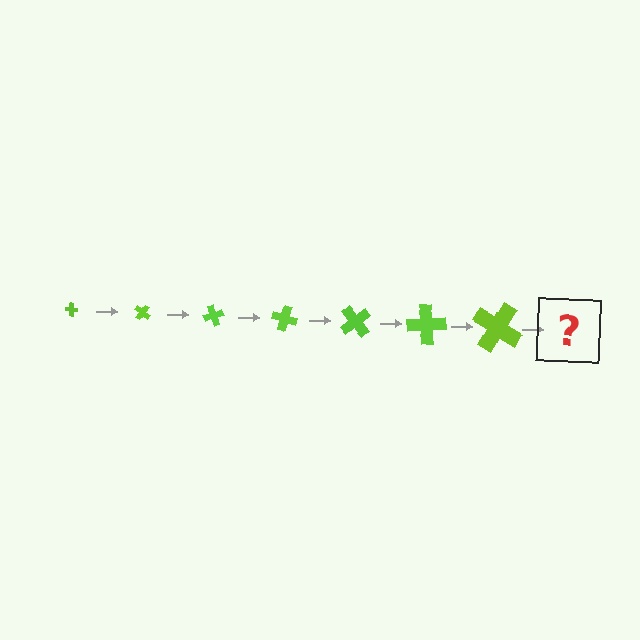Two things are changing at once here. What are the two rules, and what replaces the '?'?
The two rules are that the cross grows larger each step and it rotates 35 degrees each step. The '?' should be a cross, larger than the previous one and rotated 245 degrees from the start.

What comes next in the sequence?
The next element should be a cross, larger than the previous one and rotated 245 degrees from the start.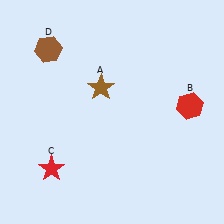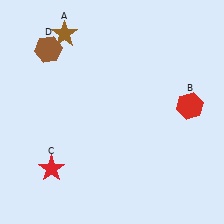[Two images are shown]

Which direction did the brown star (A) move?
The brown star (A) moved up.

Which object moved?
The brown star (A) moved up.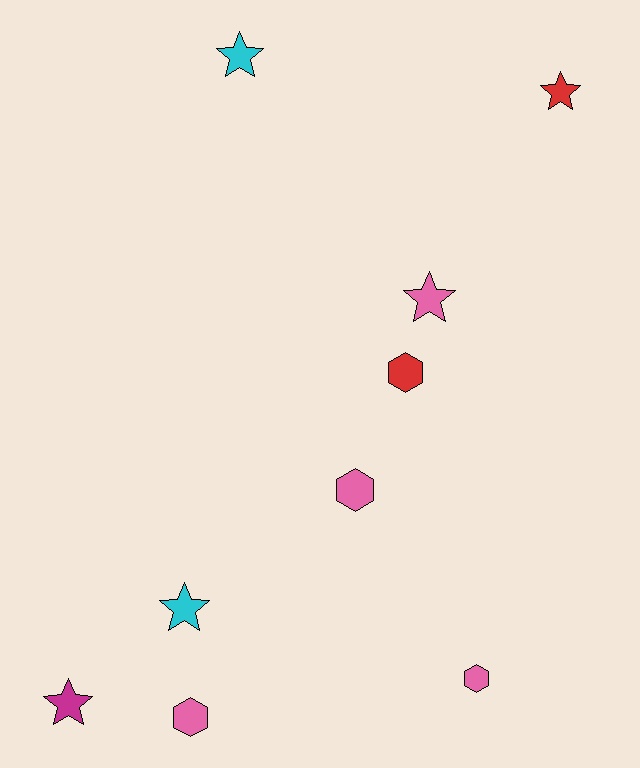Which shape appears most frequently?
Star, with 5 objects.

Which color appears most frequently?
Pink, with 4 objects.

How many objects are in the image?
There are 9 objects.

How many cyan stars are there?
There are 2 cyan stars.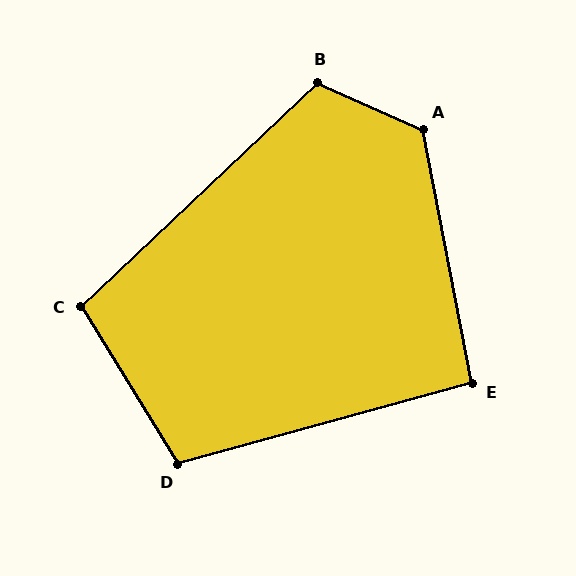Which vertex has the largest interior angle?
A, at approximately 125 degrees.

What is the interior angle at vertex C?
Approximately 102 degrees (obtuse).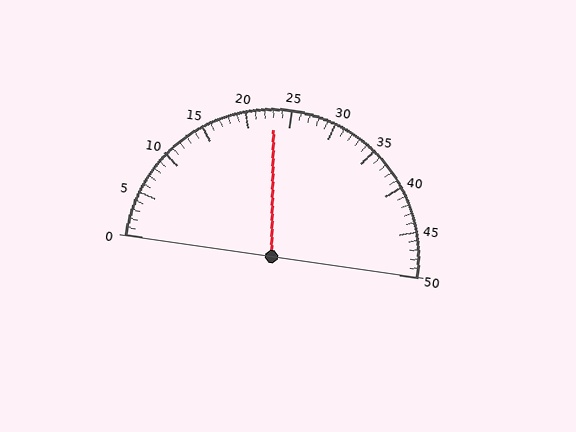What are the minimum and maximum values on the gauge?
The gauge ranges from 0 to 50.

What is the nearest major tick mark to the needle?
The nearest major tick mark is 25.